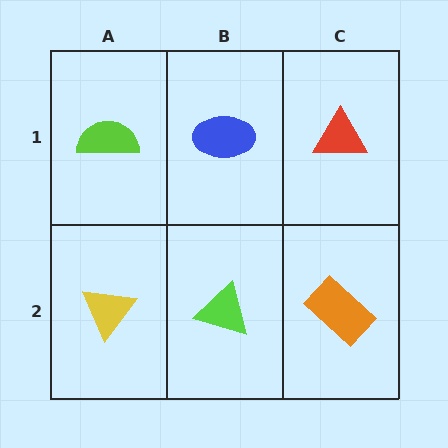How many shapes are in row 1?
3 shapes.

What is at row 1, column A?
A lime semicircle.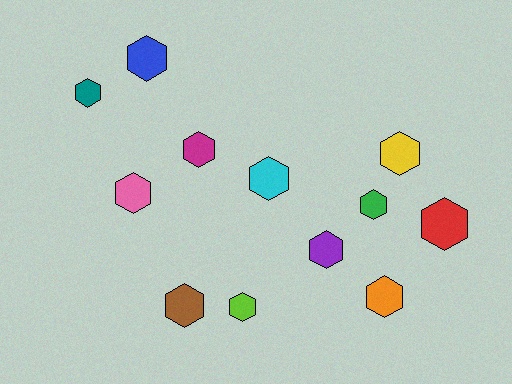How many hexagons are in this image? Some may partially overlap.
There are 12 hexagons.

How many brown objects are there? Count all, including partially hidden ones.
There is 1 brown object.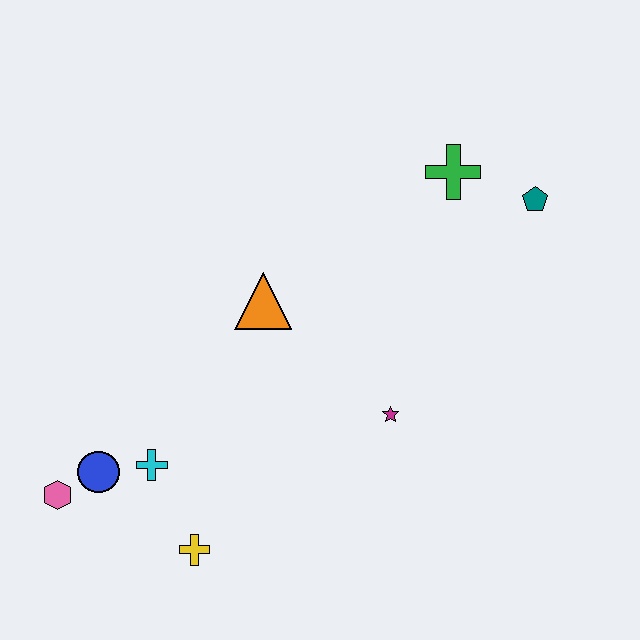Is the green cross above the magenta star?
Yes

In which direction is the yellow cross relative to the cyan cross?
The yellow cross is below the cyan cross.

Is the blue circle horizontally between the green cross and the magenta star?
No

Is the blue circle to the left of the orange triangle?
Yes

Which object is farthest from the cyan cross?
The teal pentagon is farthest from the cyan cross.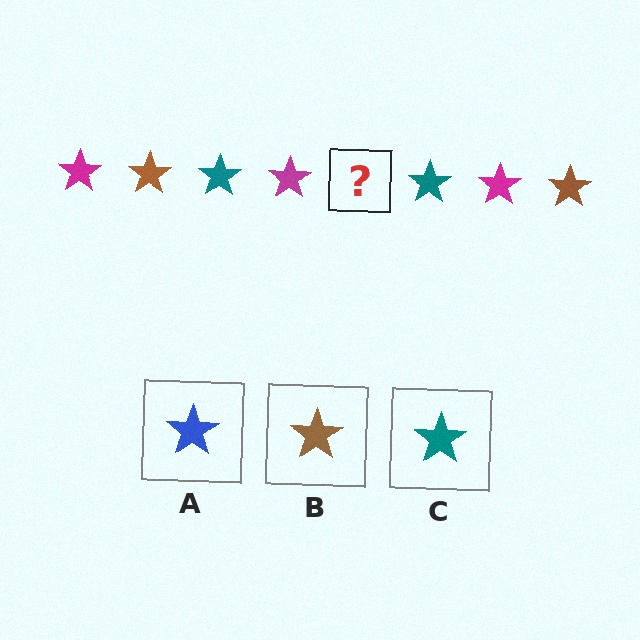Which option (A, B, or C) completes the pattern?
B.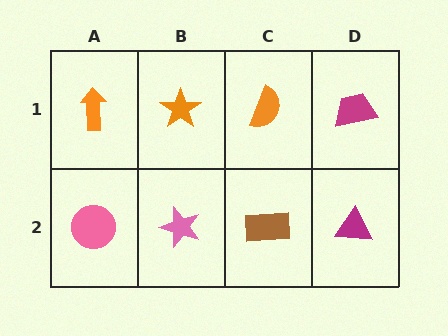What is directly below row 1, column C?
A brown rectangle.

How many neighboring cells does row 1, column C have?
3.